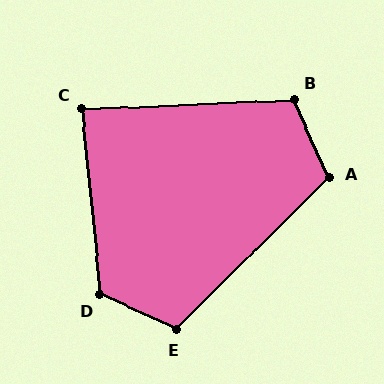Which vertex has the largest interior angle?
D, at approximately 120 degrees.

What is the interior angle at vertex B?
Approximately 111 degrees (obtuse).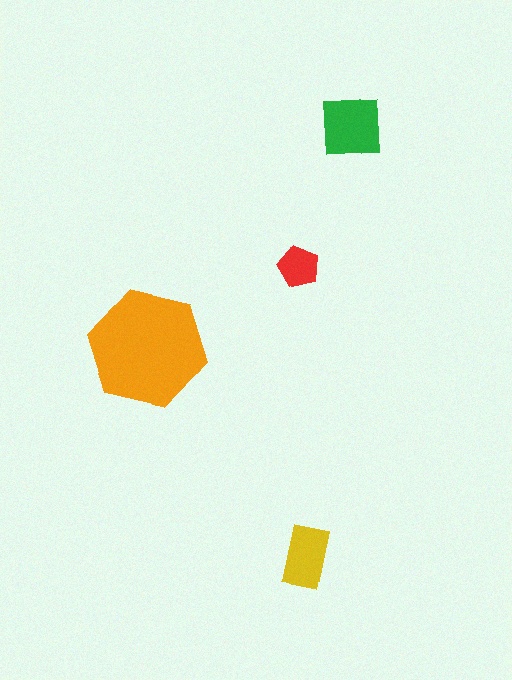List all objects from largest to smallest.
The orange hexagon, the green square, the yellow rectangle, the red pentagon.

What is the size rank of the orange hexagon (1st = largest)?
1st.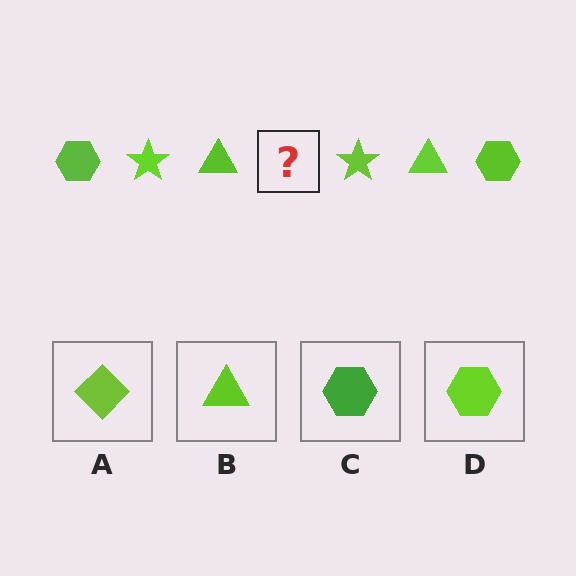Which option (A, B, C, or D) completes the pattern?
D.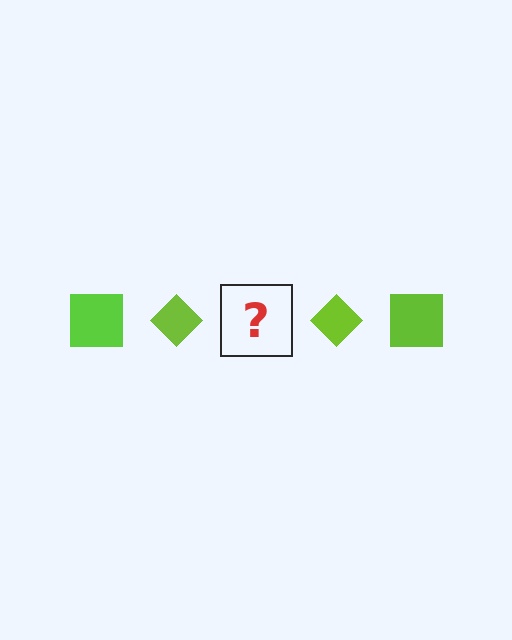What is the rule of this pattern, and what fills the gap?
The rule is that the pattern cycles through square, diamond shapes in lime. The gap should be filled with a lime square.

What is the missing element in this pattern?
The missing element is a lime square.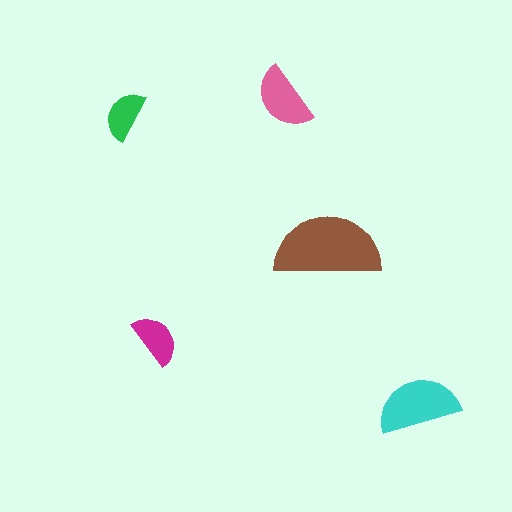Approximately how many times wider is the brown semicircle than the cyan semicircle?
About 1.5 times wider.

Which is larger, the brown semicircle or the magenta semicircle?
The brown one.